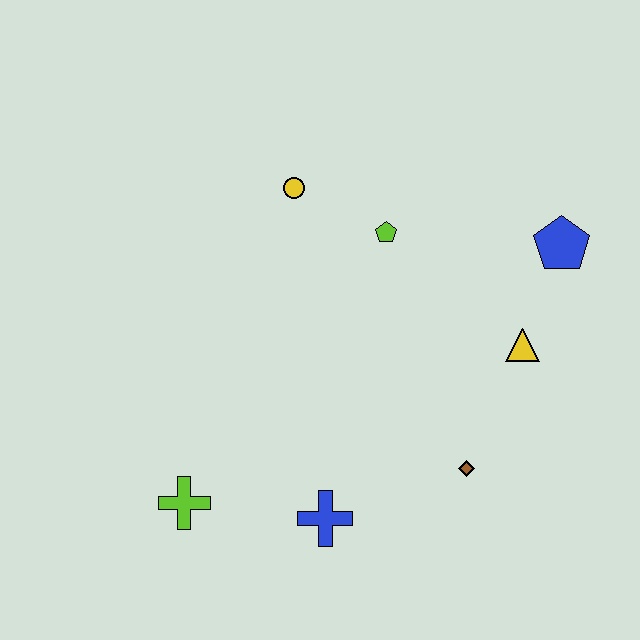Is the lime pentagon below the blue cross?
No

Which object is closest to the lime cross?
The blue cross is closest to the lime cross.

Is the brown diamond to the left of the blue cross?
No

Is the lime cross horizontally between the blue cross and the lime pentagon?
No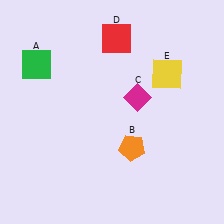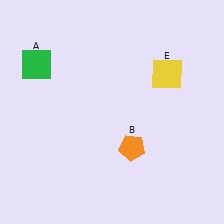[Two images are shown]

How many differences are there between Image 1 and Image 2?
There are 2 differences between the two images.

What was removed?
The red square (D), the magenta diamond (C) were removed in Image 2.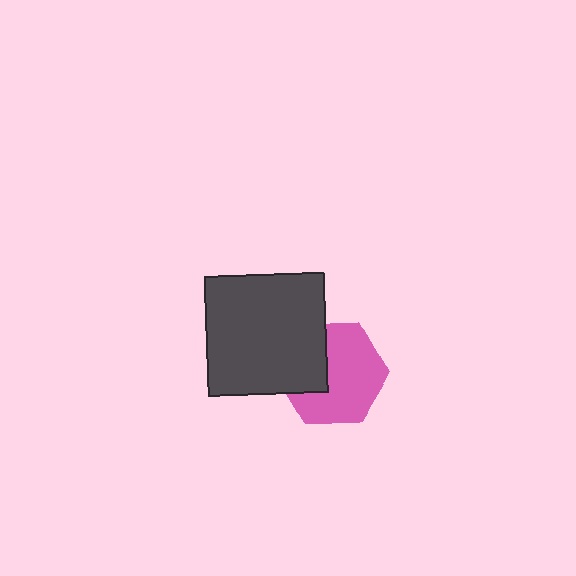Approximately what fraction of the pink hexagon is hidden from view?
Roughly 33% of the pink hexagon is hidden behind the dark gray square.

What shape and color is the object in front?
The object in front is a dark gray square.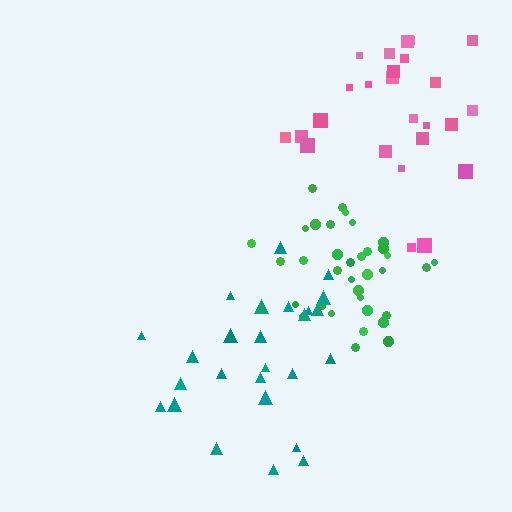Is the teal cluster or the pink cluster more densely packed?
Pink.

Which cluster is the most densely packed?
Green.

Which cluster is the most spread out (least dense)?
Teal.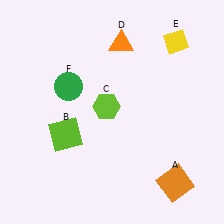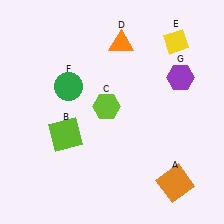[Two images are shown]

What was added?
A purple hexagon (G) was added in Image 2.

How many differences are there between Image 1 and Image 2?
There is 1 difference between the two images.